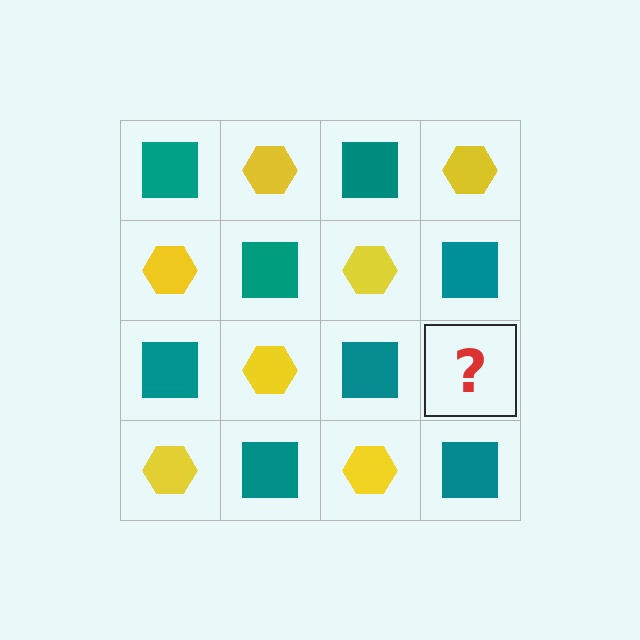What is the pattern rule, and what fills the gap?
The rule is that it alternates teal square and yellow hexagon in a checkerboard pattern. The gap should be filled with a yellow hexagon.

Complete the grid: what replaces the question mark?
The question mark should be replaced with a yellow hexagon.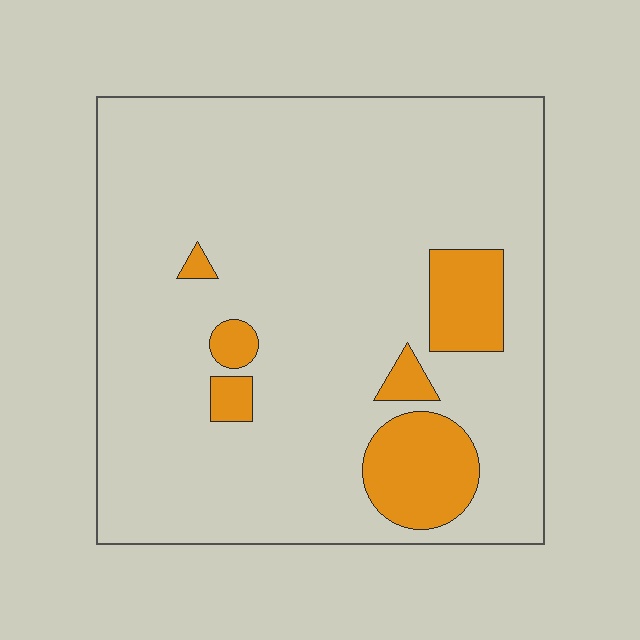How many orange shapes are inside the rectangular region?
6.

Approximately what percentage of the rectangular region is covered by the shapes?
Approximately 15%.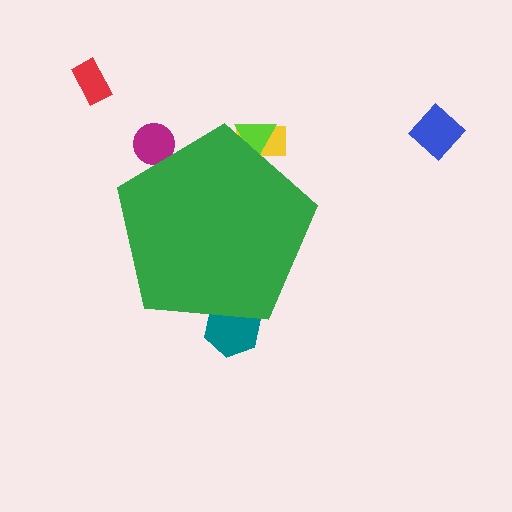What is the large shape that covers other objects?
A green pentagon.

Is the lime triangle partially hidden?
Yes, the lime triangle is partially hidden behind the green pentagon.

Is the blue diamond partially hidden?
No, the blue diamond is fully visible.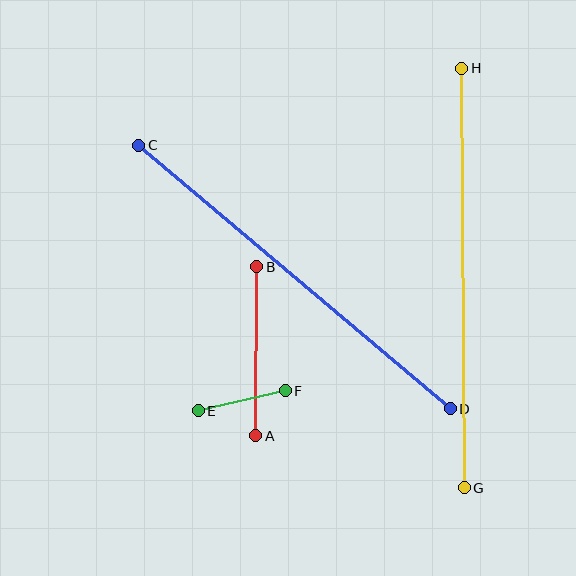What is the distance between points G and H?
The distance is approximately 420 pixels.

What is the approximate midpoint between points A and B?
The midpoint is at approximately (256, 351) pixels.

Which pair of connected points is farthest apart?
Points G and H are farthest apart.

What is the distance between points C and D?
The distance is approximately 408 pixels.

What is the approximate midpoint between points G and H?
The midpoint is at approximately (463, 278) pixels.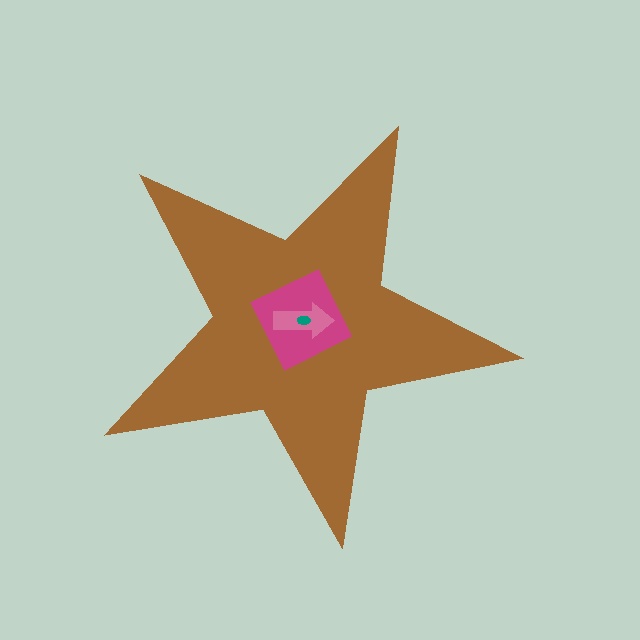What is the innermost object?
The teal ellipse.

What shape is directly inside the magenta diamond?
The pink arrow.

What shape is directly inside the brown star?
The magenta diamond.